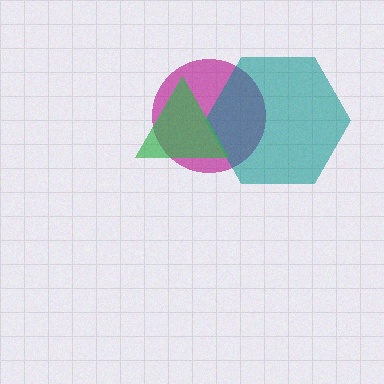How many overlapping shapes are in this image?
There are 3 overlapping shapes in the image.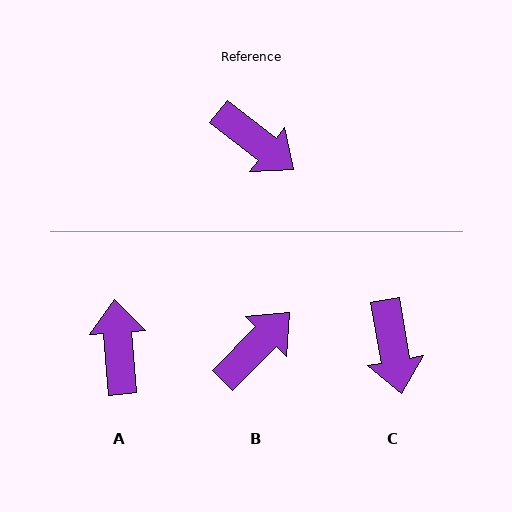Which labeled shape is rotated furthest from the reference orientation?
A, about 133 degrees away.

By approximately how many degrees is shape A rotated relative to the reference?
Approximately 133 degrees counter-clockwise.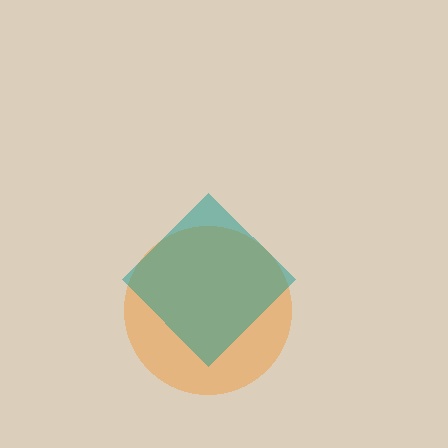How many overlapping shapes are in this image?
There are 2 overlapping shapes in the image.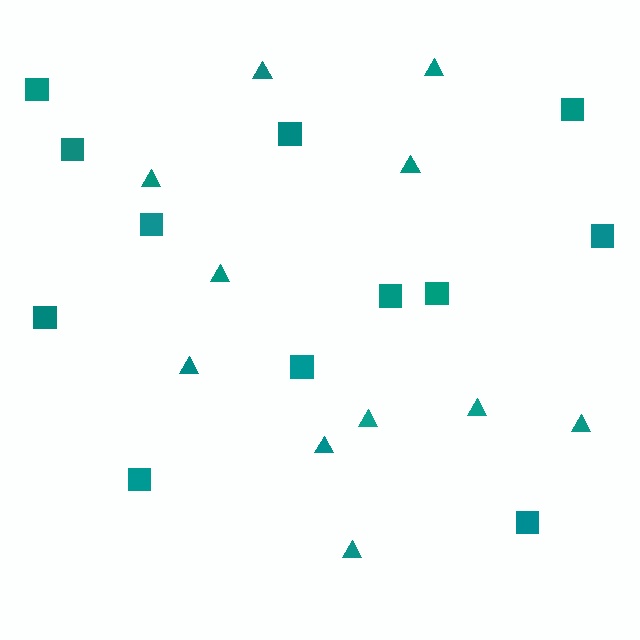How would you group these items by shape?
There are 2 groups: one group of triangles (11) and one group of squares (12).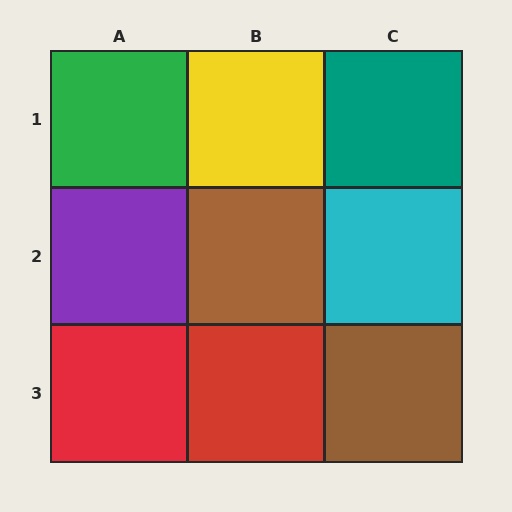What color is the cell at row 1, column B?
Yellow.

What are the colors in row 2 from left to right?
Purple, brown, cyan.